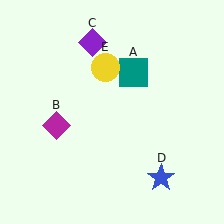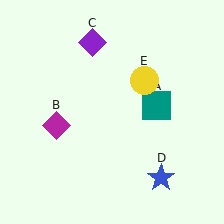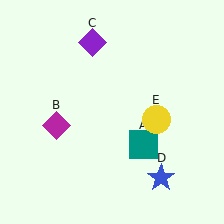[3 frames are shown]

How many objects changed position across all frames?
2 objects changed position: teal square (object A), yellow circle (object E).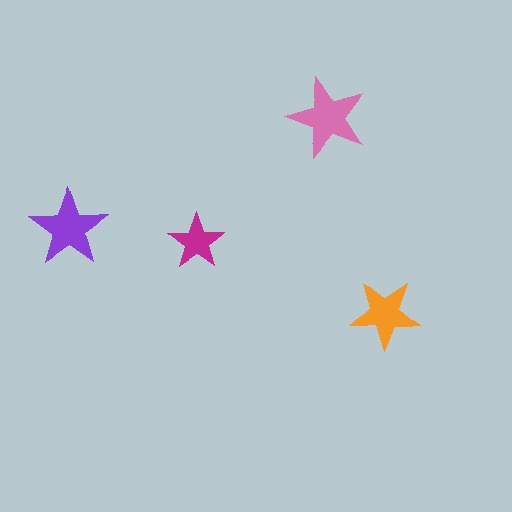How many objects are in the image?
There are 4 objects in the image.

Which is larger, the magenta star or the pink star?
The pink one.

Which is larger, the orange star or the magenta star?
The orange one.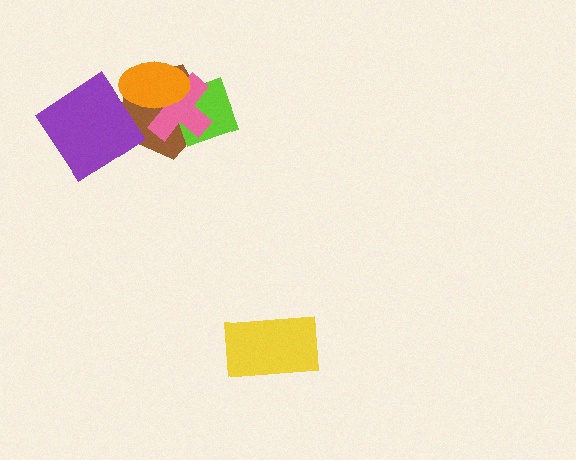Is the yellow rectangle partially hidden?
No, no other shape covers it.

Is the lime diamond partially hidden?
Yes, it is partially covered by another shape.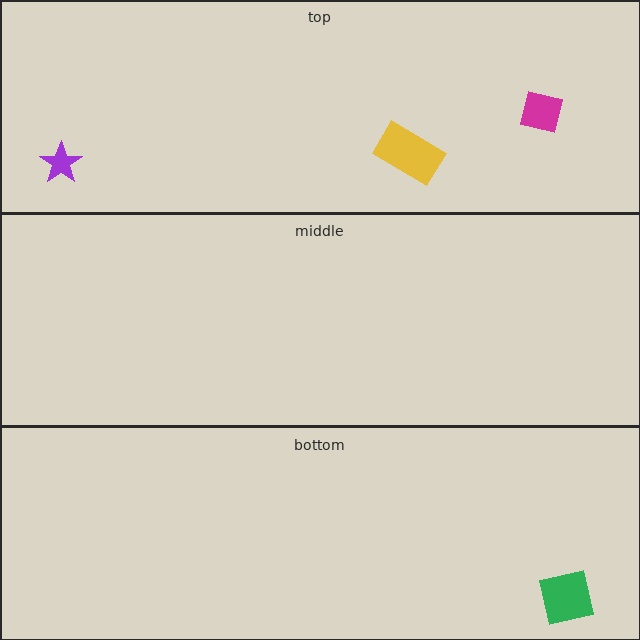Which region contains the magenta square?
The top region.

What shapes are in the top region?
The magenta square, the yellow rectangle, the purple star.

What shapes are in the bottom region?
The green square.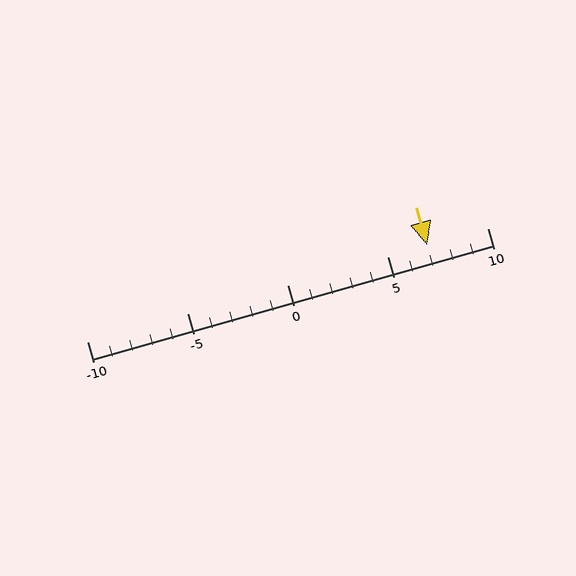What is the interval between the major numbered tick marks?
The major tick marks are spaced 5 units apart.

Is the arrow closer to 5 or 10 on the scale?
The arrow is closer to 5.